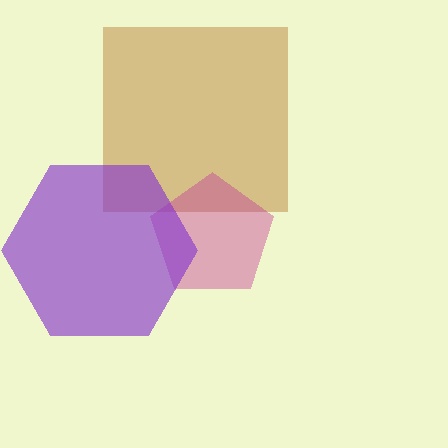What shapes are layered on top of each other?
The layered shapes are: a brown square, a magenta pentagon, a purple hexagon.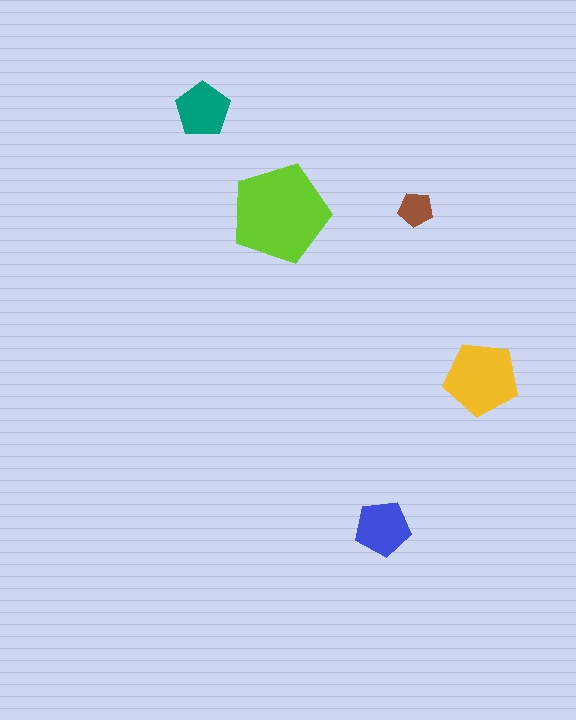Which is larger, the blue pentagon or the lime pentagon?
The lime one.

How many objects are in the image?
There are 5 objects in the image.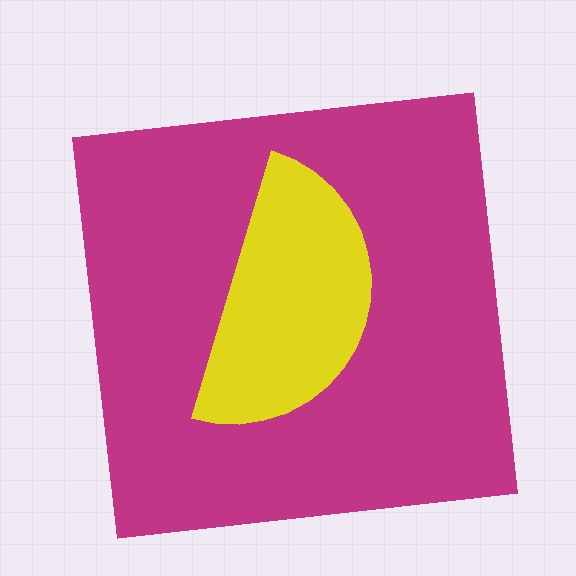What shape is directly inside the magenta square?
The yellow semicircle.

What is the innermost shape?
The yellow semicircle.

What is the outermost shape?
The magenta square.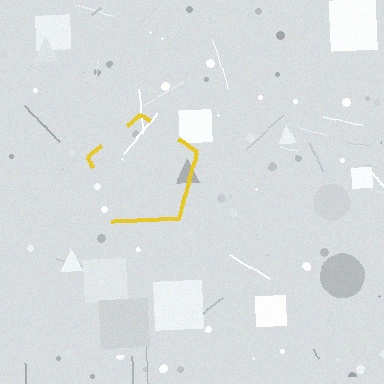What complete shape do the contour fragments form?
The contour fragments form a pentagon.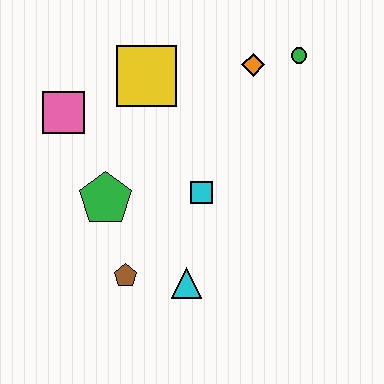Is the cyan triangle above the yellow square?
No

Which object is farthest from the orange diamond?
The brown pentagon is farthest from the orange diamond.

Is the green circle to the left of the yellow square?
No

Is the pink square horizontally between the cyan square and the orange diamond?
No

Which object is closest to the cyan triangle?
The brown pentagon is closest to the cyan triangle.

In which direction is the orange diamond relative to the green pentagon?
The orange diamond is to the right of the green pentagon.